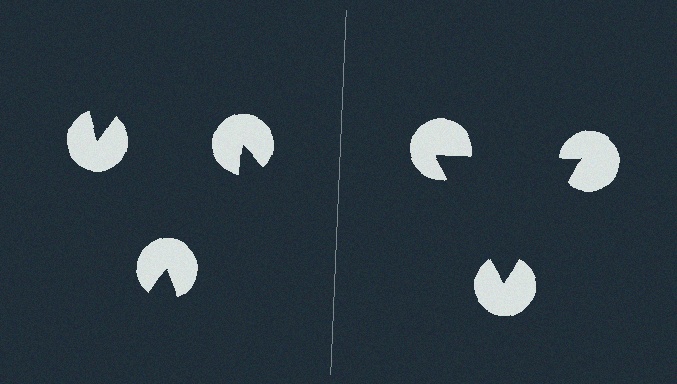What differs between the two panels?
The pac-man discs are positioned identically on both sides; only the wedge orientations differ. On the right they align to a triangle; on the left they are misaligned.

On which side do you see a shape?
An illusory triangle appears on the right side. On the left side the wedge cuts are rotated, so no coherent shape forms.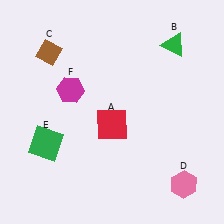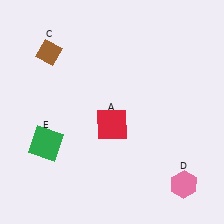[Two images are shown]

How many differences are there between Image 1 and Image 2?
There are 2 differences between the two images.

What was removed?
The green triangle (B), the magenta hexagon (F) were removed in Image 2.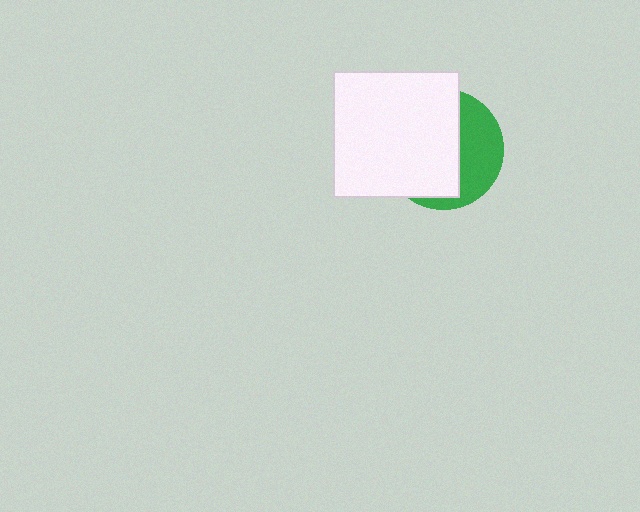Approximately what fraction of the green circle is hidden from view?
Roughly 62% of the green circle is hidden behind the white square.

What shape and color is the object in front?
The object in front is a white square.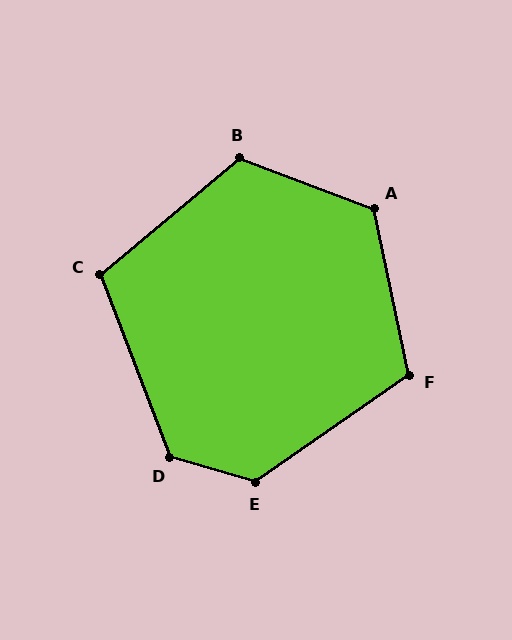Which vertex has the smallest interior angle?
C, at approximately 109 degrees.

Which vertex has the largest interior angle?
E, at approximately 129 degrees.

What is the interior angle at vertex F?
Approximately 113 degrees (obtuse).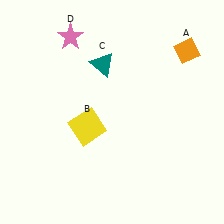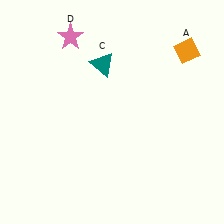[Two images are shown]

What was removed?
The yellow square (B) was removed in Image 2.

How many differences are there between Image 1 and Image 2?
There is 1 difference between the two images.